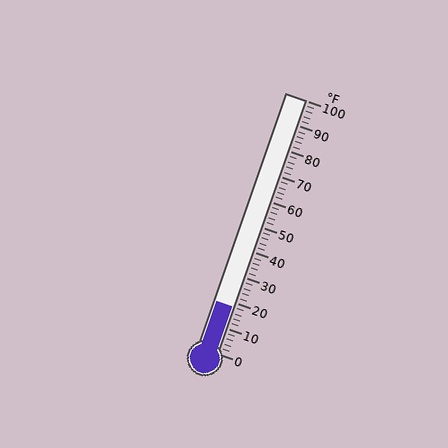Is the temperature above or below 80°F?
The temperature is below 80°F.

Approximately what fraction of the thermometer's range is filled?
The thermometer is filled to approximately 20% of its range.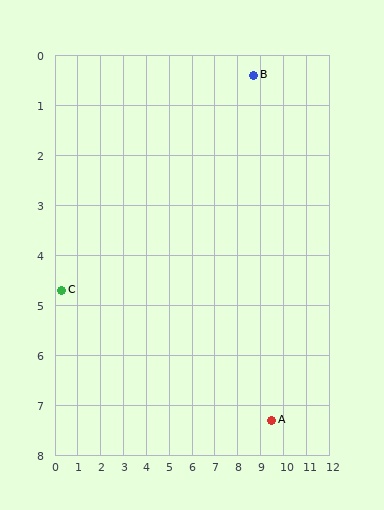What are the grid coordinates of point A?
Point A is at approximately (9.5, 7.3).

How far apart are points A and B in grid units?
Points A and B are about 6.9 grid units apart.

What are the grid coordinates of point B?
Point B is at approximately (8.7, 0.4).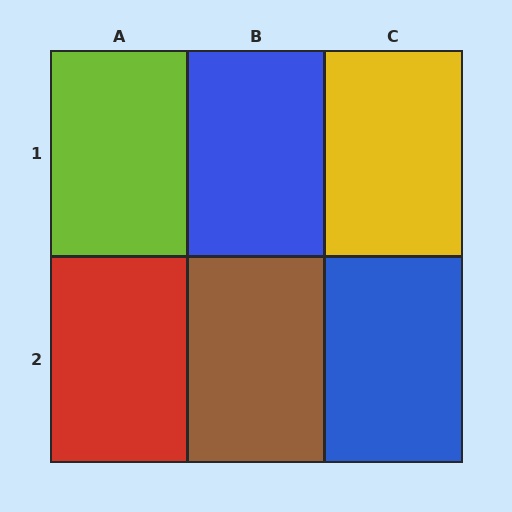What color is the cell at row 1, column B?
Blue.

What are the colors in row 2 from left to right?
Red, brown, blue.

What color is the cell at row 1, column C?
Yellow.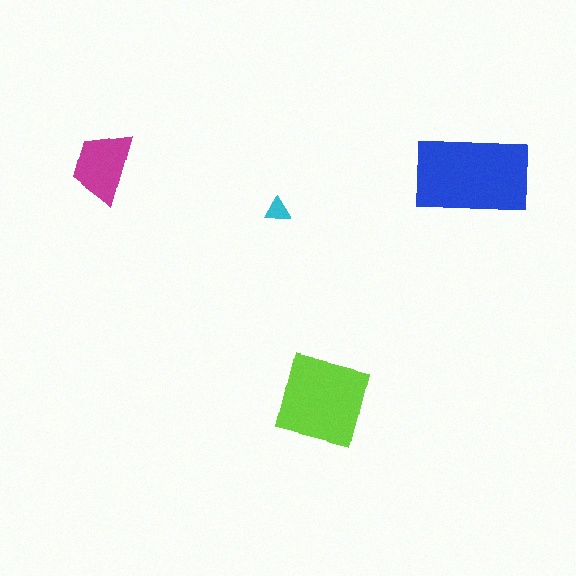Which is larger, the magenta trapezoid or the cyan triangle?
The magenta trapezoid.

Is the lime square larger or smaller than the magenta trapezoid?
Larger.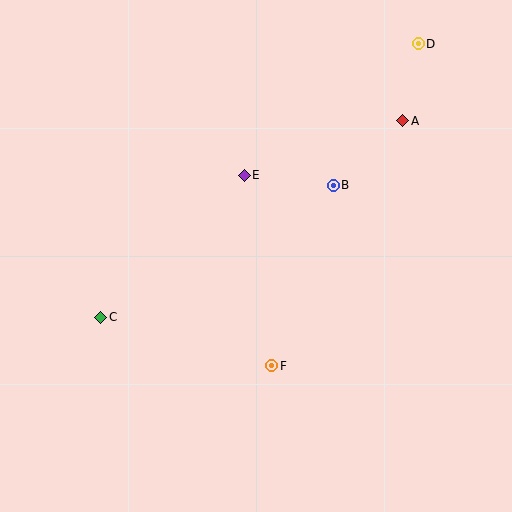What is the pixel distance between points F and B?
The distance between F and B is 191 pixels.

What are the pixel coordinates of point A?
Point A is at (403, 121).